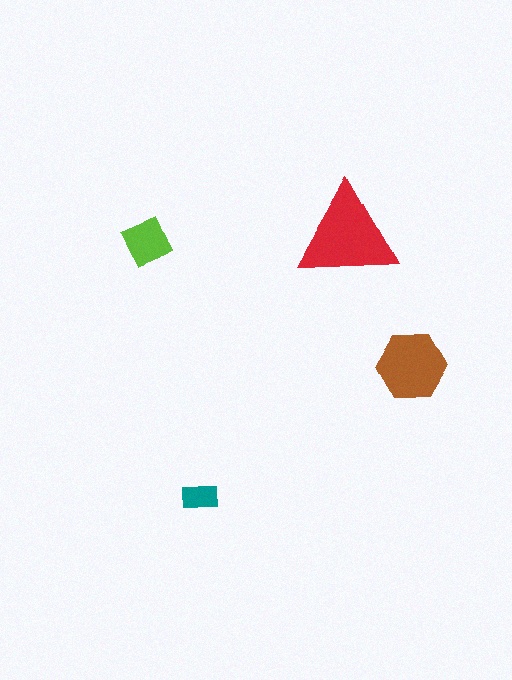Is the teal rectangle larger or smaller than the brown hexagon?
Smaller.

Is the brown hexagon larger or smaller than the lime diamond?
Larger.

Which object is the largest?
The red triangle.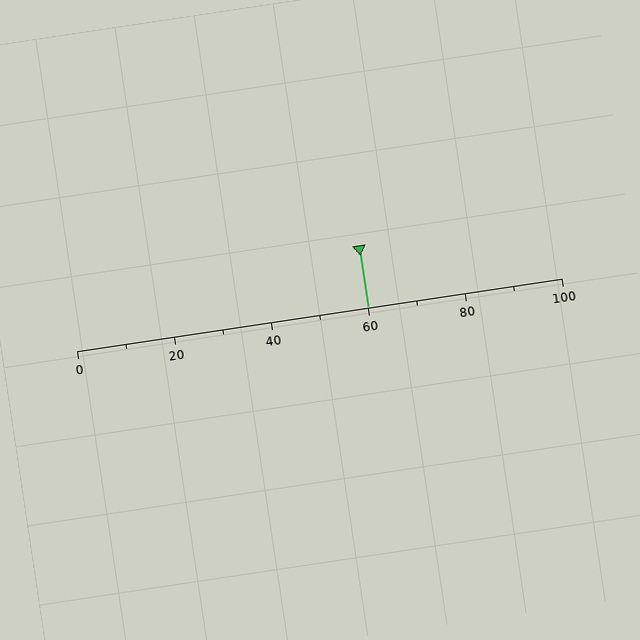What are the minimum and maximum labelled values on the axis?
The axis runs from 0 to 100.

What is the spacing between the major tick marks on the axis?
The major ticks are spaced 20 apart.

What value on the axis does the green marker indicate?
The marker indicates approximately 60.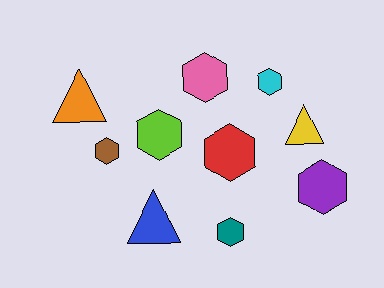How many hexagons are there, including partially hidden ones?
There are 7 hexagons.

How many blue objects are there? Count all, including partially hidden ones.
There is 1 blue object.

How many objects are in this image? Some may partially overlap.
There are 10 objects.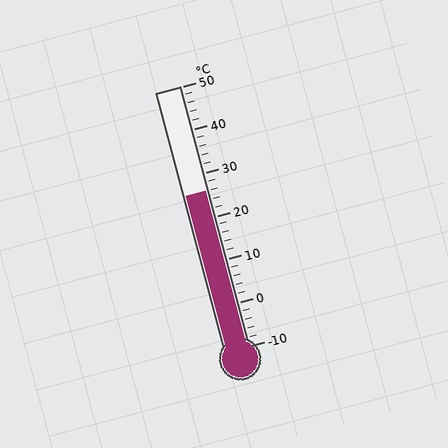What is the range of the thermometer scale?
The thermometer scale ranges from -10°C to 50°C.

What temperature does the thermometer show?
The thermometer shows approximately 26°C.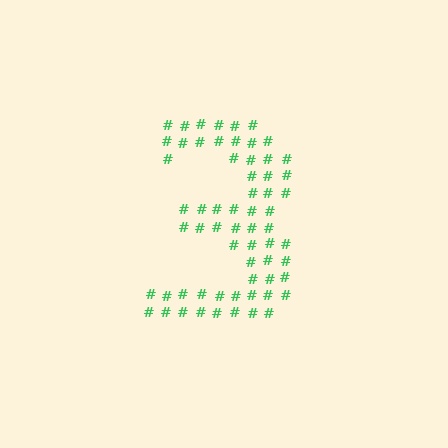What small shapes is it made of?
It is made of small hash symbols.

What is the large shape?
The large shape is the digit 3.